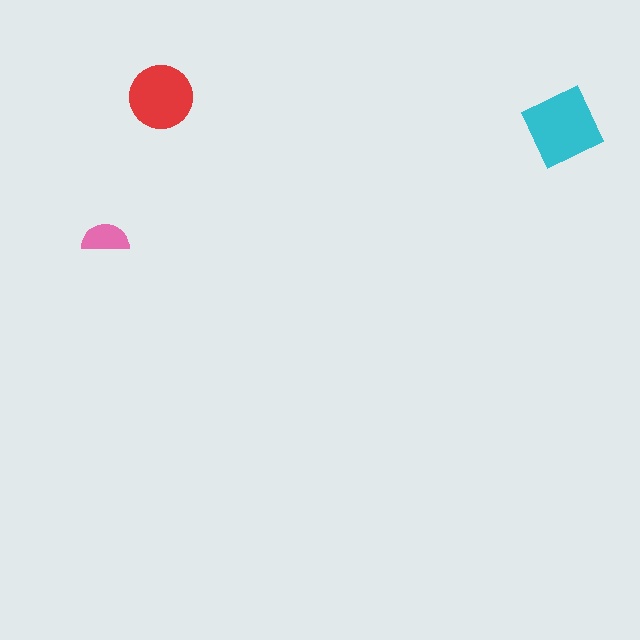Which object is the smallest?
The pink semicircle.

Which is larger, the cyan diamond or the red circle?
The cyan diamond.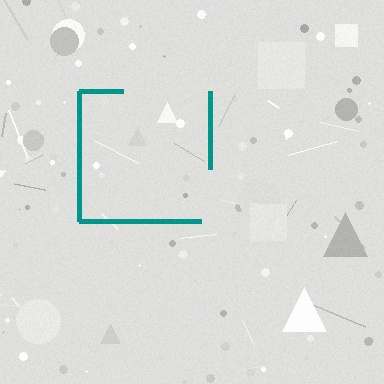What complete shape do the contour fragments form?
The contour fragments form a square.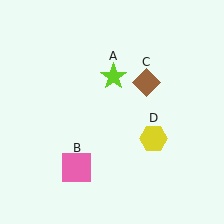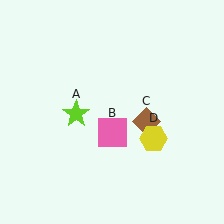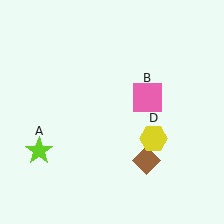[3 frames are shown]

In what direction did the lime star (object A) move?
The lime star (object A) moved down and to the left.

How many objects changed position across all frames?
3 objects changed position: lime star (object A), pink square (object B), brown diamond (object C).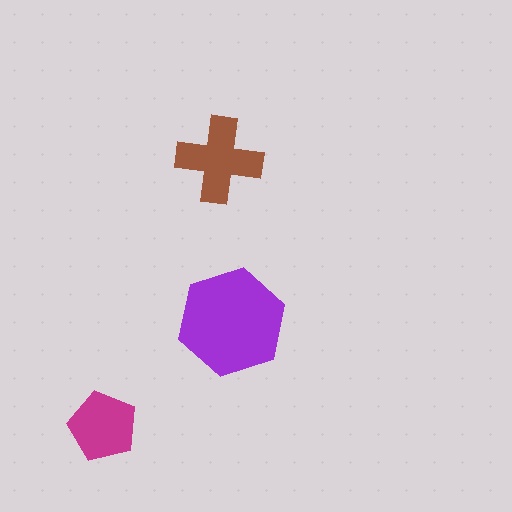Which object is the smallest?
The magenta pentagon.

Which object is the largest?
The purple hexagon.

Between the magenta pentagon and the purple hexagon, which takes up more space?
The purple hexagon.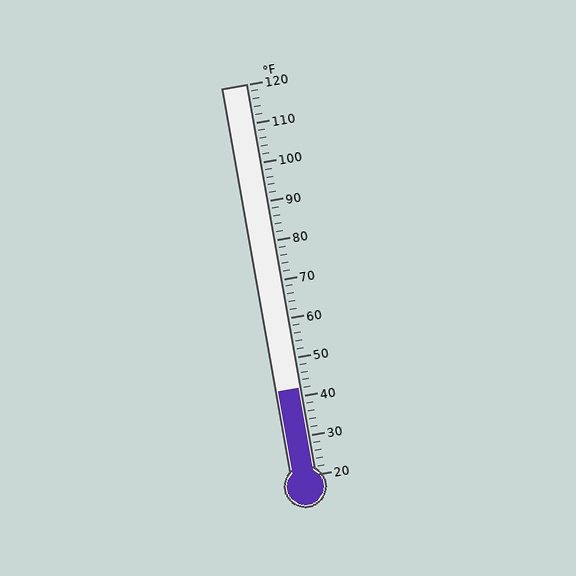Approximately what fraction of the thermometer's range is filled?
The thermometer is filled to approximately 20% of its range.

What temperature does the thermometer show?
The thermometer shows approximately 42°F.